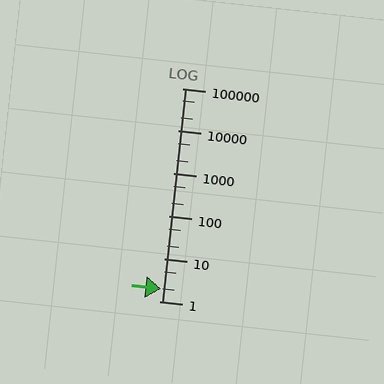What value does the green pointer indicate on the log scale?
The pointer indicates approximately 2.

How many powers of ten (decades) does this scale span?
The scale spans 5 decades, from 1 to 100000.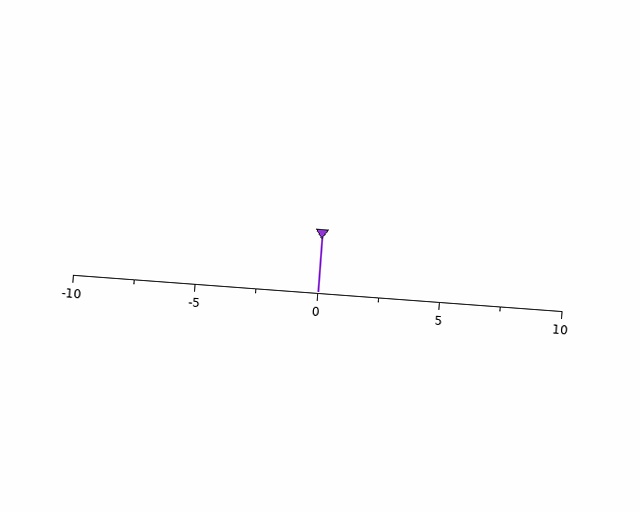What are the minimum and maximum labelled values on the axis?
The axis runs from -10 to 10.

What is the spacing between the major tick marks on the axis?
The major ticks are spaced 5 apart.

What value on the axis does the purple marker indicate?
The marker indicates approximately 0.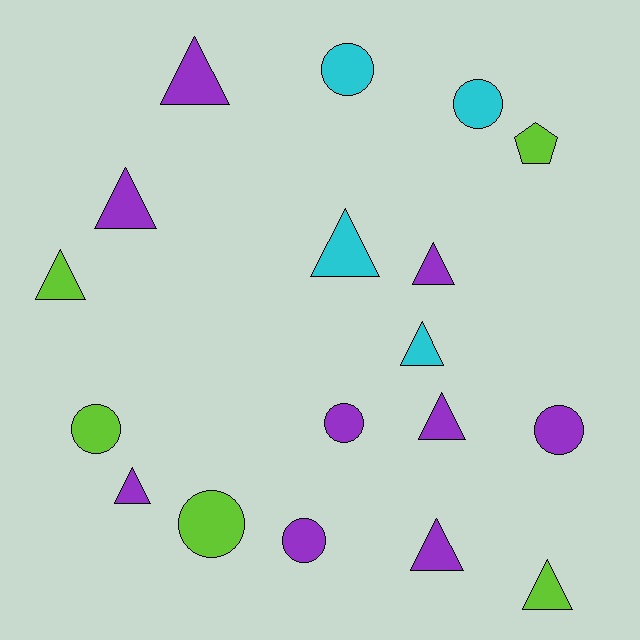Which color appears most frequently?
Purple, with 9 objects.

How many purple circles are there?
There are 3 purple circles.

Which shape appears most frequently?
Triangle, with 10 objects.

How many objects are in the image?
There are 18 objects.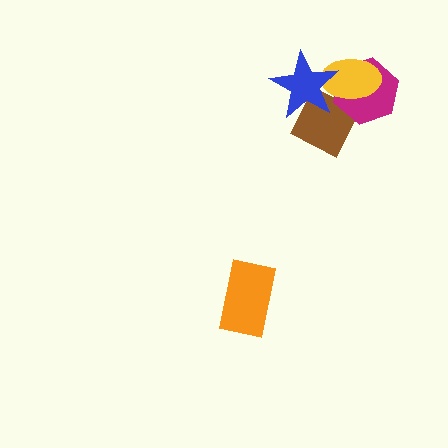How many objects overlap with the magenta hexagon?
3 objects overlap with the magenta hexagon.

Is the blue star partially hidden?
No, no other shape covers it.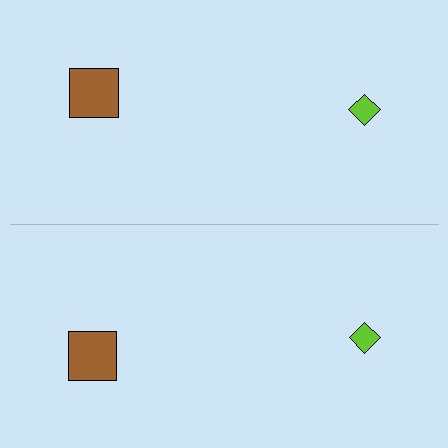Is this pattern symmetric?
Yes, this pattern has bilateral (reflection) symmetry.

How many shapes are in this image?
There are 4 shapes in this image.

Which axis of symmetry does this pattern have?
The pattern has a horizontal axis of symmetry running through the center of the image.